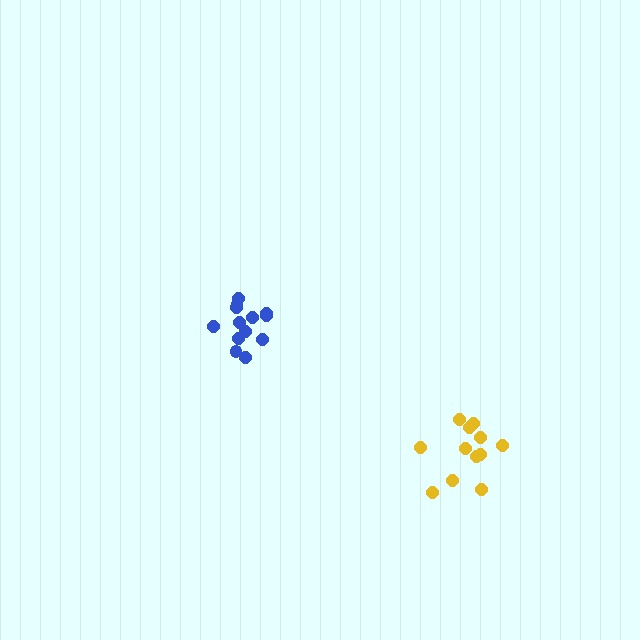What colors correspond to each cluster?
The clusters are colored: blue, yellow.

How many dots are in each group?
Group 1: 13 dots, Group 2: 12 dots (25 total).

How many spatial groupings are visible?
There are 2 spatial groupings.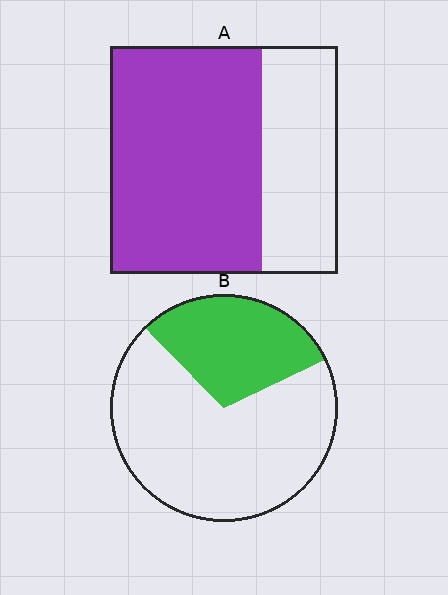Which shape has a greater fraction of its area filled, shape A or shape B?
Shape A.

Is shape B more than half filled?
No.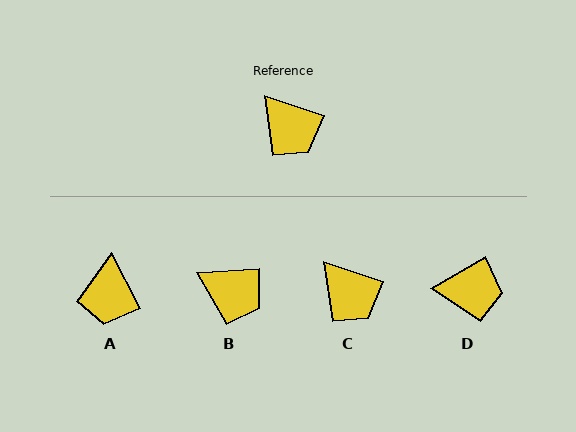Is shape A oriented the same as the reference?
No, it is off by about 44 degrees.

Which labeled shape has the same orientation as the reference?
C.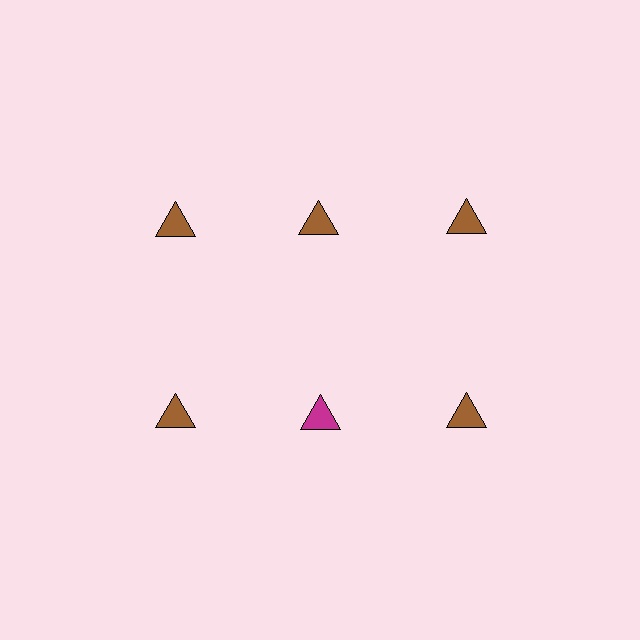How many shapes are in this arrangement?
There are 6 shapes arranged in a grid pattern.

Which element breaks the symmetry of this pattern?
The magenta triangle in the second row, second from left column breaks the symmetry. All other shapes are brown triangles.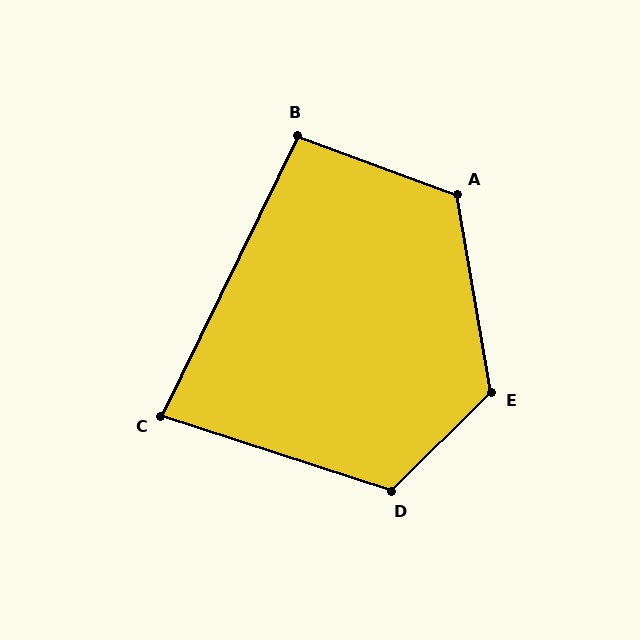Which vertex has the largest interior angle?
E, at approximately 125 degrees.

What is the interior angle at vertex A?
Approximately 120 degrees (obtuse).